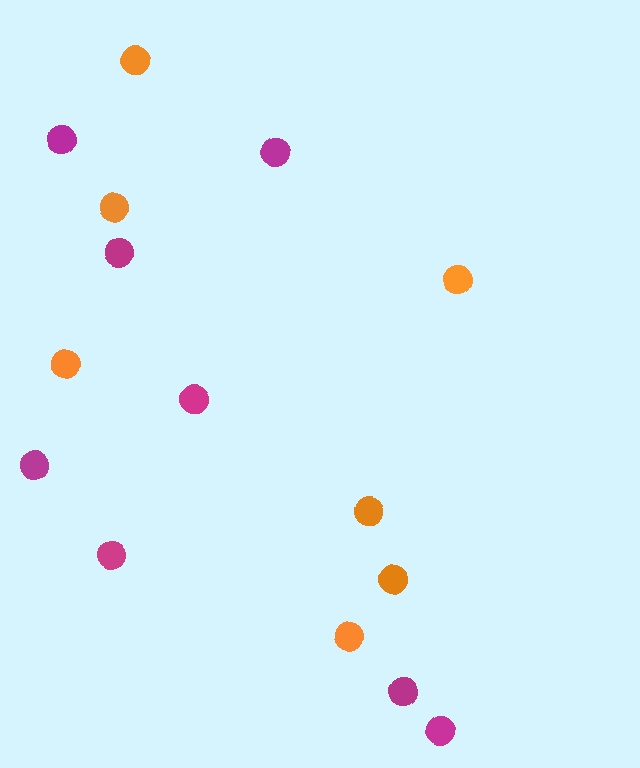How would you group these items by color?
There are 2 groups: one group of orange circles (7) and one group of magenta circles (8).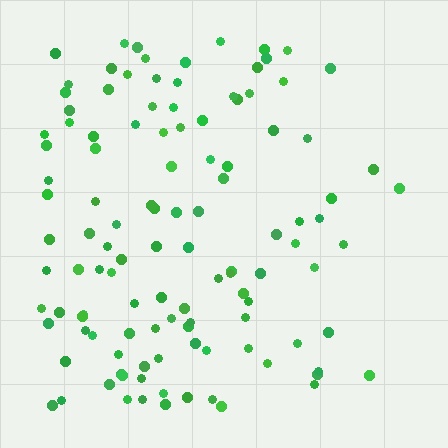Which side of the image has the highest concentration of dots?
The left.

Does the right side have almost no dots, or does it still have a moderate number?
Still a moderate number, just noticeably fewer than the left.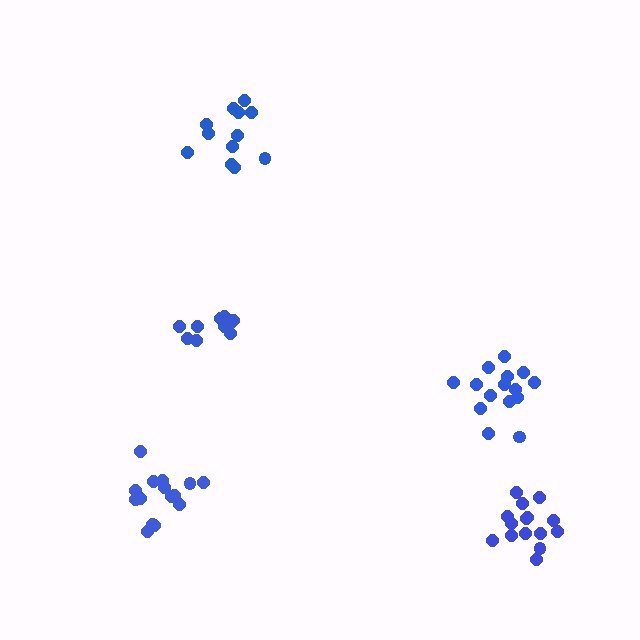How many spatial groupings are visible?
There are 5 spatial groupings.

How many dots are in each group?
Group 1: 15 dots, Group 2: 12 dots, Group 3: 12 dots, Group 4: 15 dots, Group 5: 15 dots (69 total).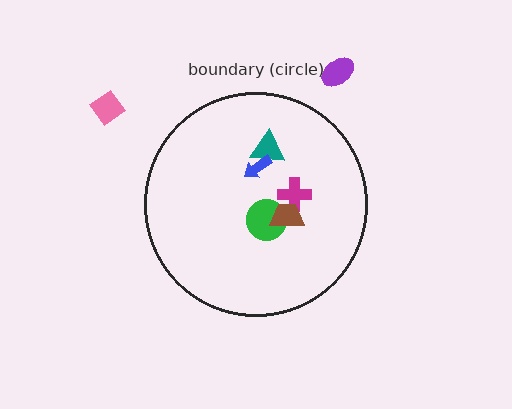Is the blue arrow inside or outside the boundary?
Inside.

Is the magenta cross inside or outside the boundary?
Inside.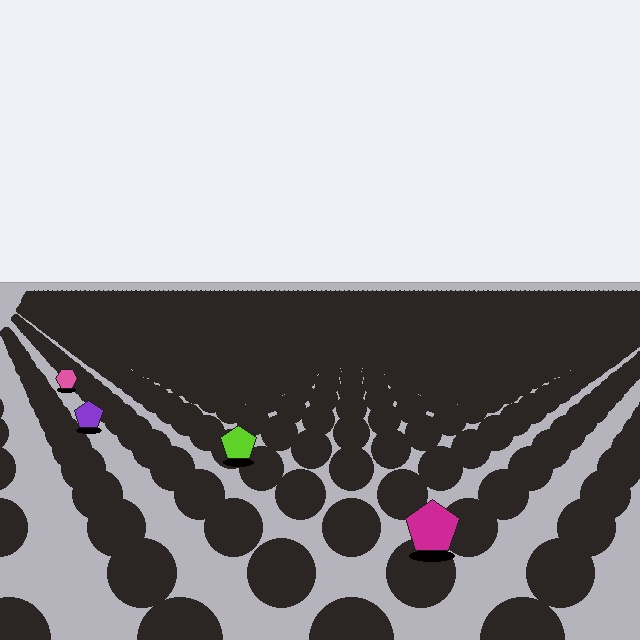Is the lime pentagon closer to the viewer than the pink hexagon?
Yes. The lime pentagon is closer — you can tell from the texture gradient: the ground texture is coarser near it.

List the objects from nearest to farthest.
From nearest to farthest: the magenta pentagon, the lime pentagon, the purple pentagon, the pink hexagon.